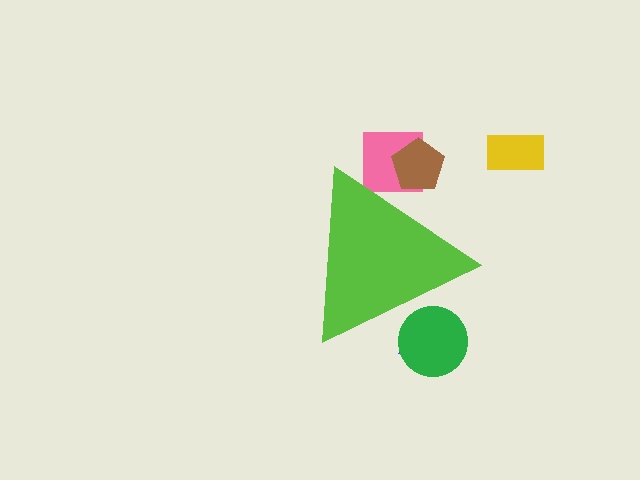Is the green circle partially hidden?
Yes, the green circle is partially hidden behind the lime triangle.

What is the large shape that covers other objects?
A lime triangle.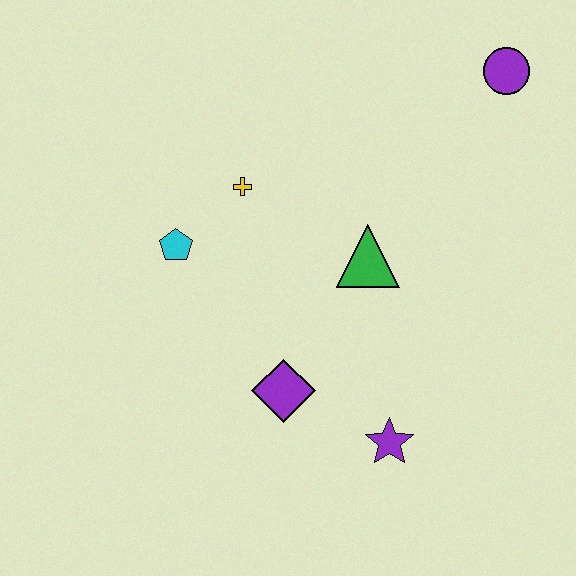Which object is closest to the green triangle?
The yellow cross is closest to the green triangle.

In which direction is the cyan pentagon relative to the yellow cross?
The cyan pentagon is to the left of the yellow cross.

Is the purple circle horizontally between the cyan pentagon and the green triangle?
No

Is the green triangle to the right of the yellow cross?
Yes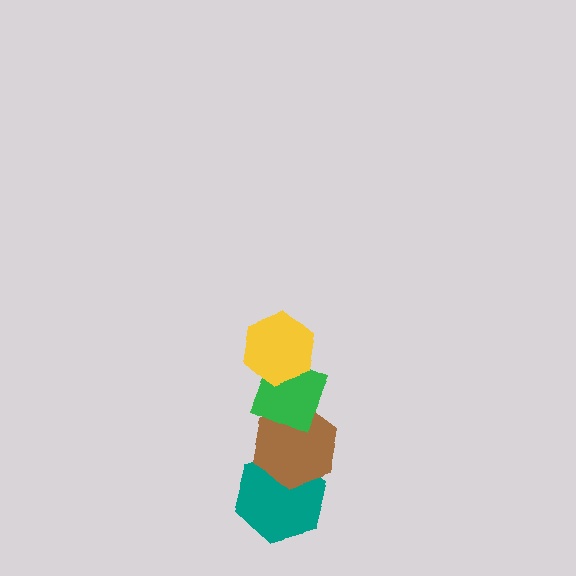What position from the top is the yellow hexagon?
The yellow hexagon is 1st from the top.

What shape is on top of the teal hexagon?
The brown hexagon is on top of the teal hexagon.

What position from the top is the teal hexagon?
The teal hexagon is 4th from the top.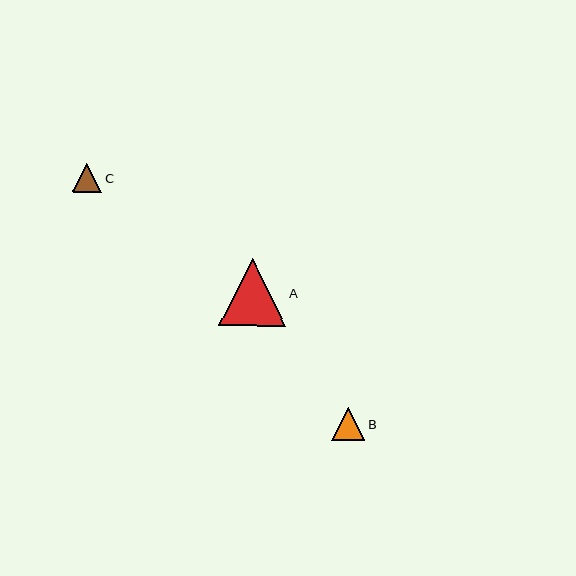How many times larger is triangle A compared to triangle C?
Triangle A is approximately 2.3 times the size of triangle C.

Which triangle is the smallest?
Triangle C is the smallest with a size of approximately 29 pixels.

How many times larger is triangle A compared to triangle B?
Triangle A is approximately 2.0 times the size of triangle B.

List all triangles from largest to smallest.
From largest to smallest: A, B, C.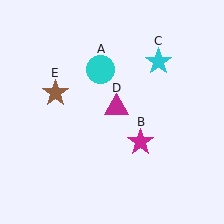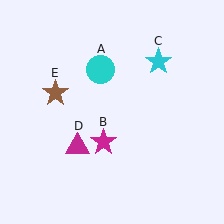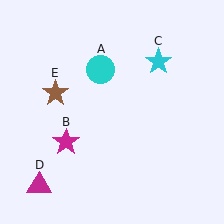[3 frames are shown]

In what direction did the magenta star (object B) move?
The magenta star (object B) moved left.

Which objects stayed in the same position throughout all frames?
Cyan circle (object A) and cyan star (object C) and brown star (object E) remained stationary.